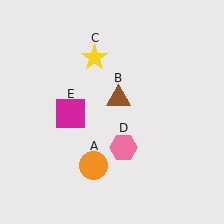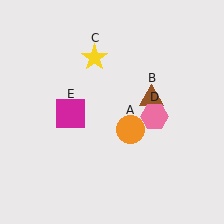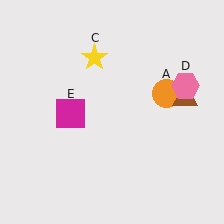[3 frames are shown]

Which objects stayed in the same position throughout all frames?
Yellow star (object C) and magenta square (object E) remained stationary.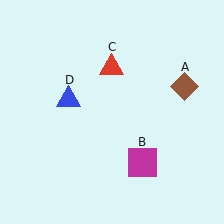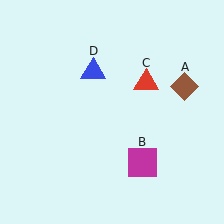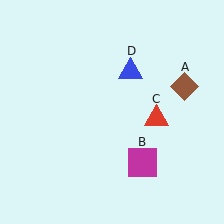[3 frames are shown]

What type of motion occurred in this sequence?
The red triangle (object C), blue triangle (object D) rotated clockwise around the center of the scene.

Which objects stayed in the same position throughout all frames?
Brown diamond (object A) and magenta square (object B) remained stationary.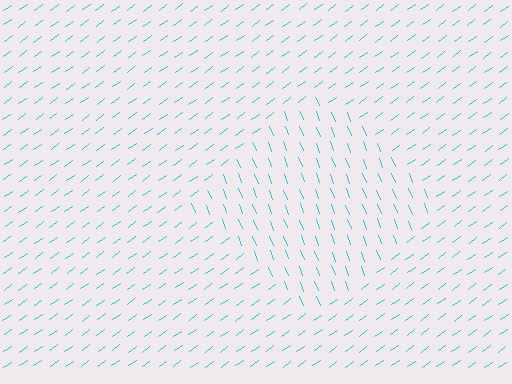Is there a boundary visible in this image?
Yes, there is a texture boundary formed by a change in line orientation.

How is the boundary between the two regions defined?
The boundary is defined purely by a change in line orientation (approximately 76 degrees difference). All lines are the same color and thickness.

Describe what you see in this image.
The image is filled with small cyan line segments. A diamond region in the image has lines oriented differently from the surrounding lines, creating a visible texture boundary.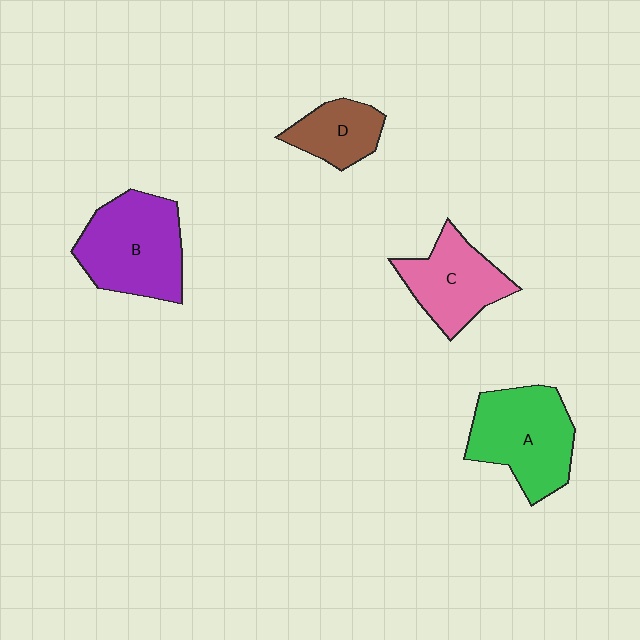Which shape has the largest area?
Shape B (purple).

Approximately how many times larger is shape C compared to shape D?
Approximately 1.5 times.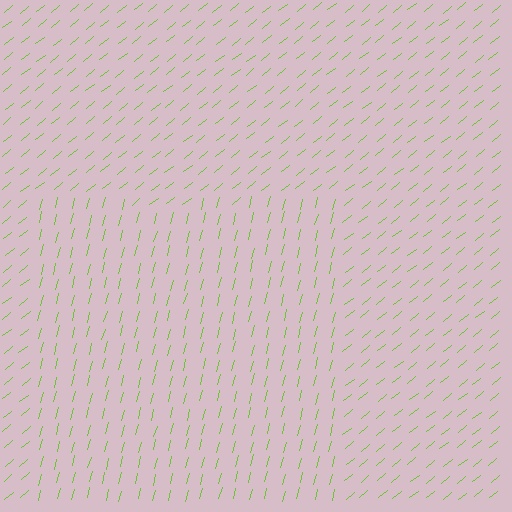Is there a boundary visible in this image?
Yes, there is a texture boundary formed by a change in line orientation.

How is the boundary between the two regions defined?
The boundary is defined purely by a change in line orientation (approximately 36 degrees difference). All lines are the same color and thickness.